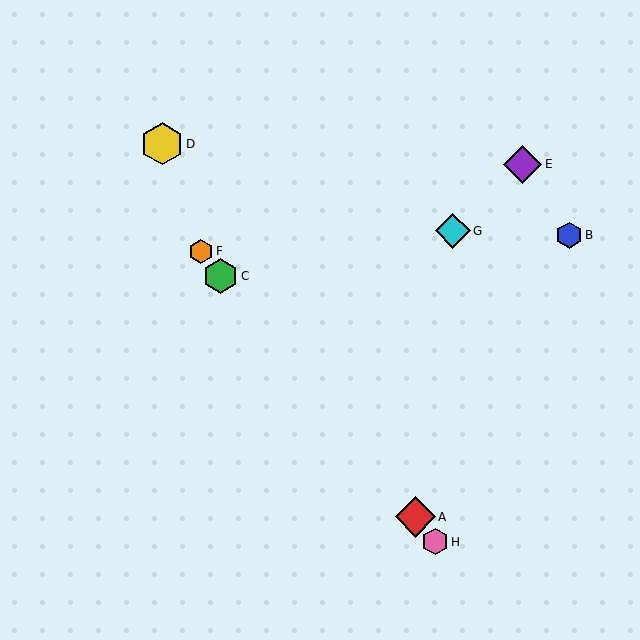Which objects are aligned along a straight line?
Objects A, C, F, H are aligned along a straight line.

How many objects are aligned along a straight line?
4 objects (A, C, F, H) are aligned along a straight line.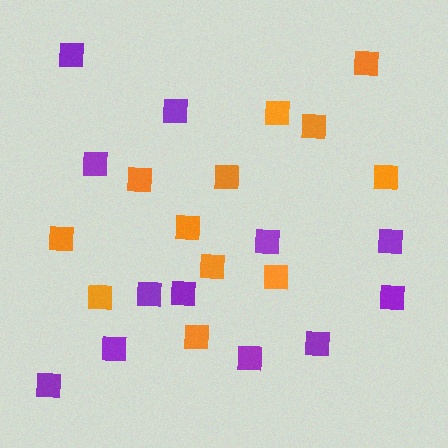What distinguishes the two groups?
There are 2 groups: one group of purple squares (12) and one group of orange squares (12).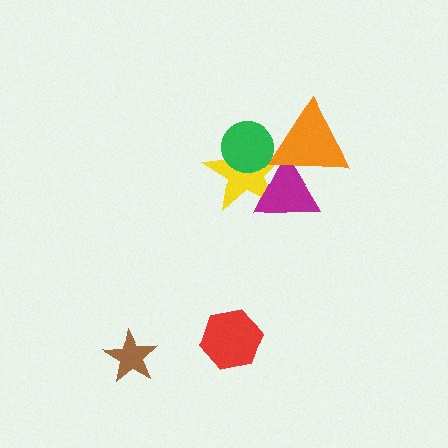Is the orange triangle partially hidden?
Yes, it is partially covered by another shape.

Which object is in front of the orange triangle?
The green circle is in front of the orange triangle.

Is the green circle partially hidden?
No, no other shape covers it.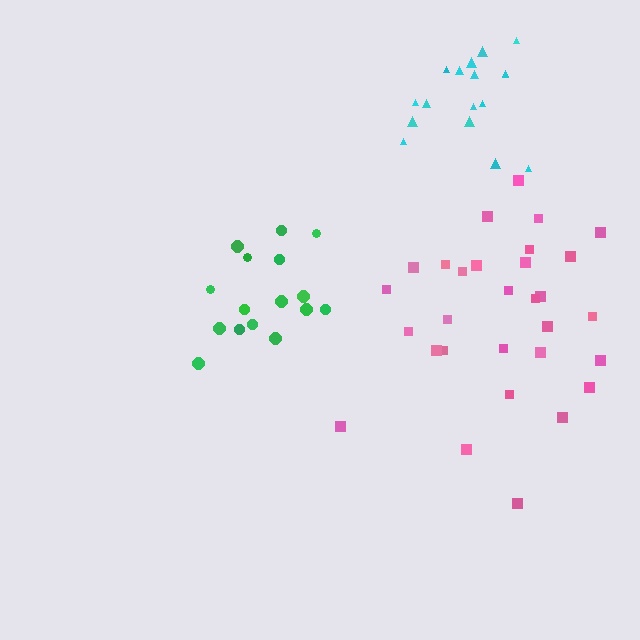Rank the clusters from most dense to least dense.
cyan, green, pink.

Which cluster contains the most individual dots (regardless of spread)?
Pink (30).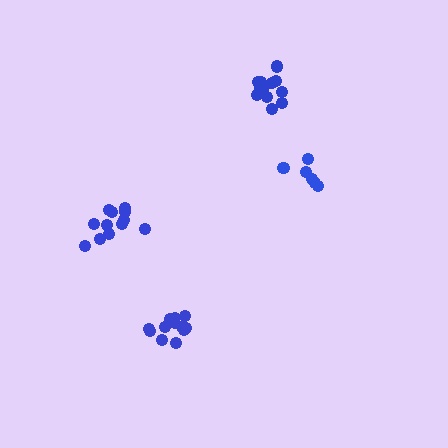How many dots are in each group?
Group 1: 12 dots, Group 2: 12 dots, Group 3: 12 dots, Group 4: 6 dots (42 total).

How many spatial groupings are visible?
There are 4 spatial groupings.